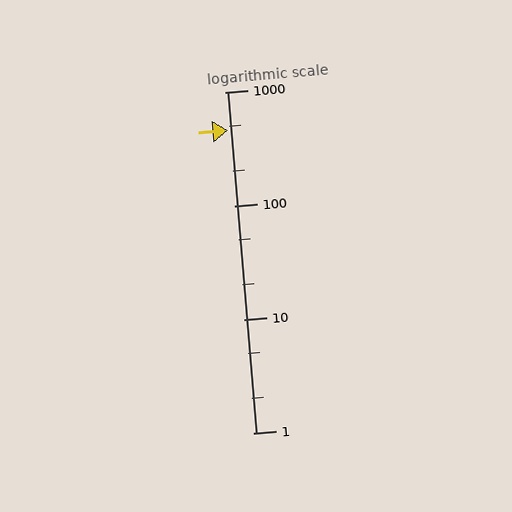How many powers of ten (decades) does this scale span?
The scale spans 3 decades, from 1 to 1000.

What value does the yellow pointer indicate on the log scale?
The pointer indicates approximately 460.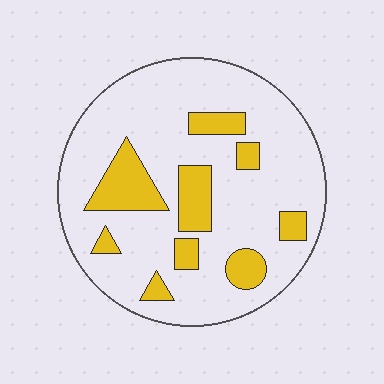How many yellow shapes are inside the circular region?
9.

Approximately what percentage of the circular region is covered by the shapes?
Approximately 20%.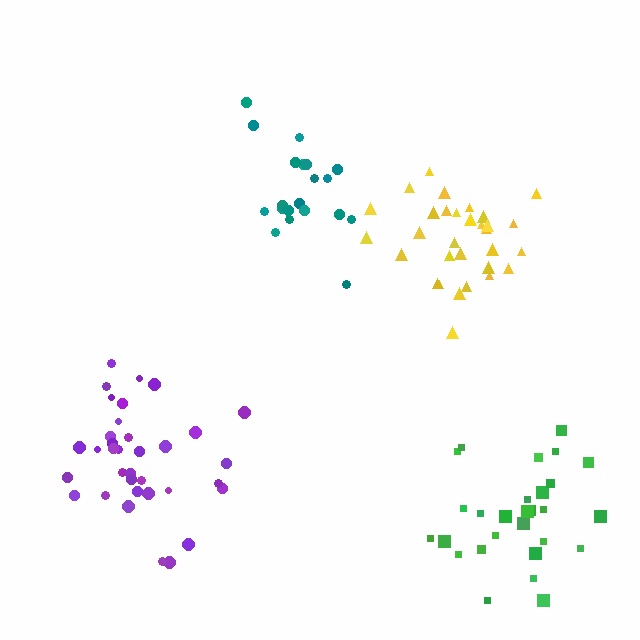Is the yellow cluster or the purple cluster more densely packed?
Yellow.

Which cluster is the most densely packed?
Yellow.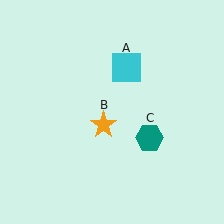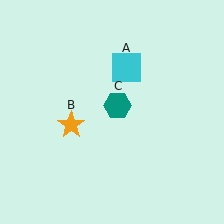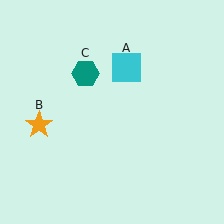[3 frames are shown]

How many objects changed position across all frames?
2 objects changed position: orange star (object B), teal hexagon (object C).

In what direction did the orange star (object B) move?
The orange star (object B) moved left.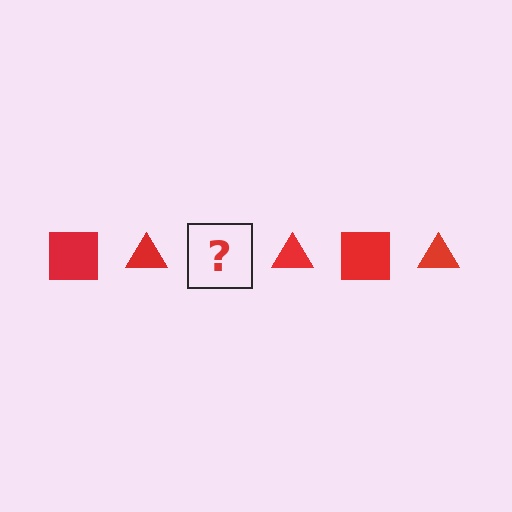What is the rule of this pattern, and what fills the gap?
The rule is that the pattern cycles through square, triangle shapes in red. The gap should be filled with a red square.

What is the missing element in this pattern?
The missing element is a red square.